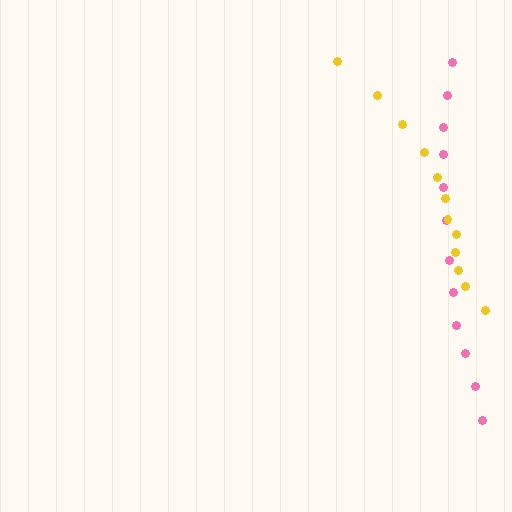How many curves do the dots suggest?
There are 2 distinct paths.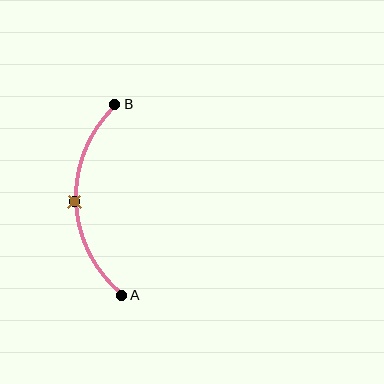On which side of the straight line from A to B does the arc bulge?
The arc bulges to the left of the straight line connecting A and B.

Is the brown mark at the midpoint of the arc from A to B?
Yes. The brown mark lies on the arc at equal arc-length from both A and B — it is the arc midpoint.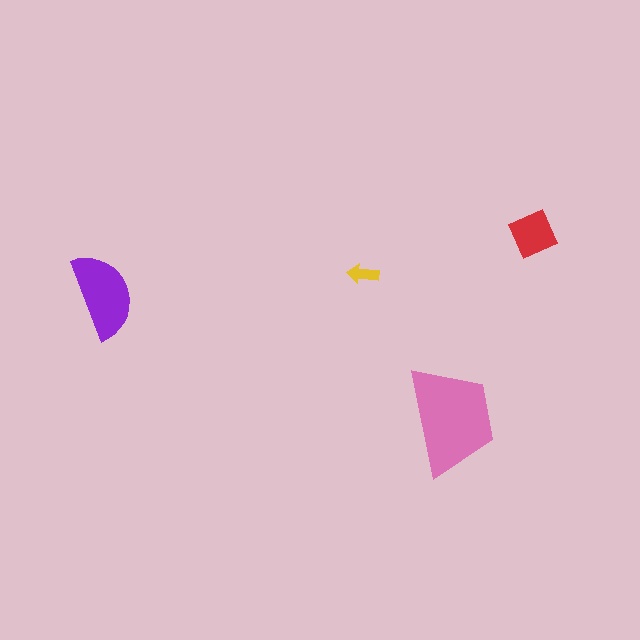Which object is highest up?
The red diamond is topmost.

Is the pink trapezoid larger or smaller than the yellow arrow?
Larger.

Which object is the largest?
The pink trapezoid.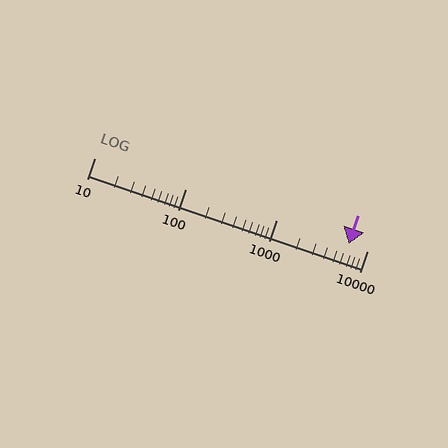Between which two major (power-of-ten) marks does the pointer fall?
The pointer is between 1000 and 10000.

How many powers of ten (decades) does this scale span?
The scale spans 3 decades, from 10 to 10000.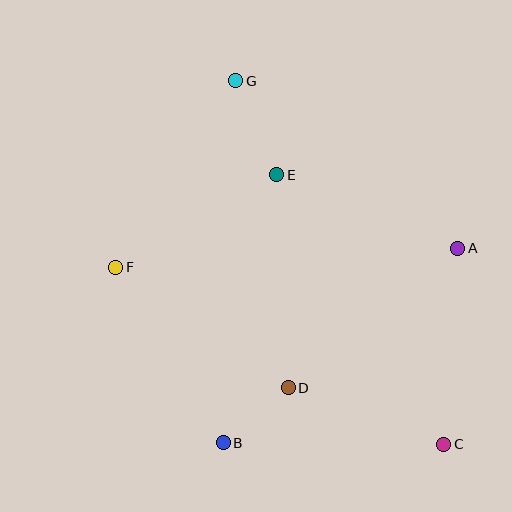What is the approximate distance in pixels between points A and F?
The distance between A and F is approximately 343 pixels.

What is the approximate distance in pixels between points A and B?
The distance between A and B is approximately 305 pixels.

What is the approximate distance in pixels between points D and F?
The distance between D and F is approximately 210 pixels.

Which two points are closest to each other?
Points B and D are closest to each other.